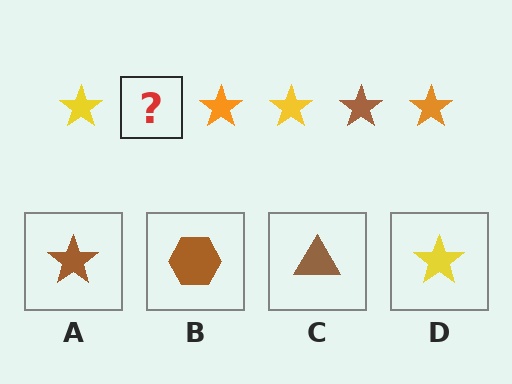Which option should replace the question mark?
Option A.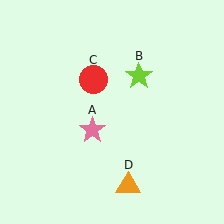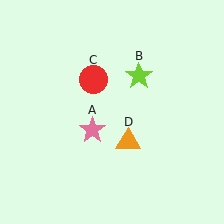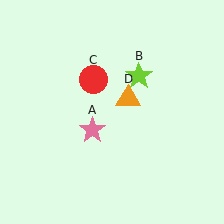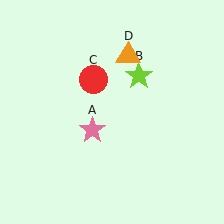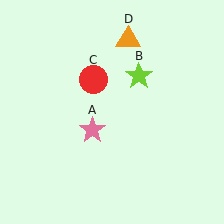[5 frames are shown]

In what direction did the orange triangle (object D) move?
The orange triangle (object D) moved up.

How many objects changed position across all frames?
1 object changed position: orange triangle (object D).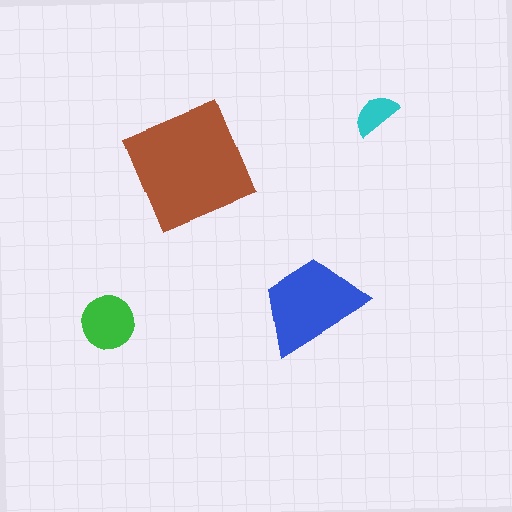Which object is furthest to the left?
The green circle is leftmost.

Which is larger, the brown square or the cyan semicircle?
The brown square.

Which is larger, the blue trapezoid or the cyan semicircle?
The blue trapezoid.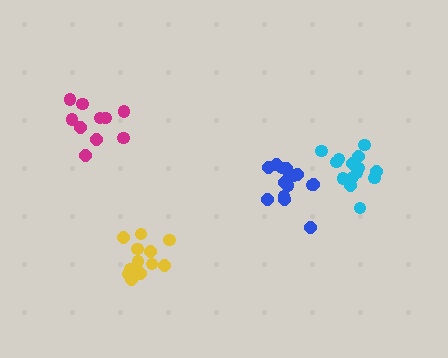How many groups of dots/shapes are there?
There are 4 groups.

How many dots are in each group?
Group 1: 14 dots, Group 2: 10 dots, Group 3: 13 dots, Group 4: 15 dots (52 total).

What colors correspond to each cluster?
The clusters are colored: cyan, magenta, yellow, blue.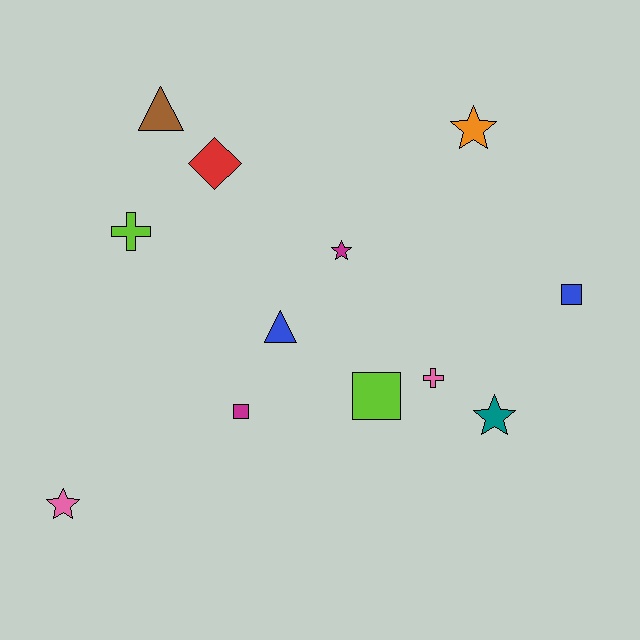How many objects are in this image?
There are 12 objects.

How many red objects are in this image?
There is 1 red object.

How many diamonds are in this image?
There is 1 diamond.